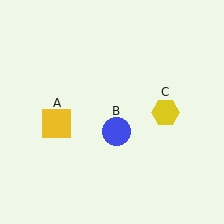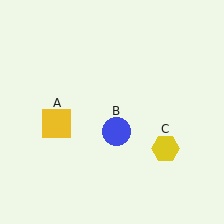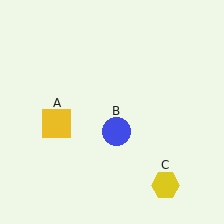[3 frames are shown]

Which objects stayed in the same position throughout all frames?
Yellow square (object A) and blue circle (object B) remained stationary.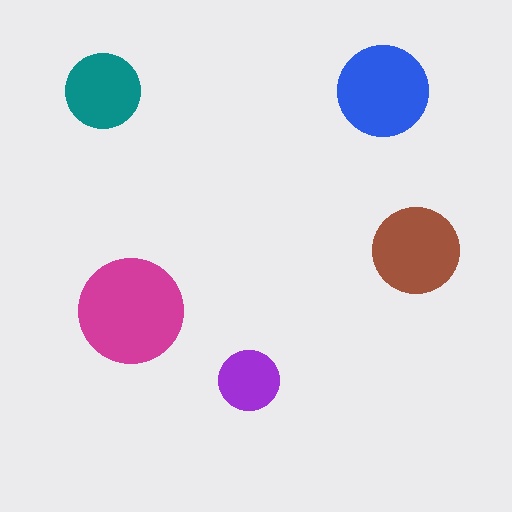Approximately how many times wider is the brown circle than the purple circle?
About 1.5 times wider.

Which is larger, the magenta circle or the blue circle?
The magenta one.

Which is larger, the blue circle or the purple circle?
The blue one.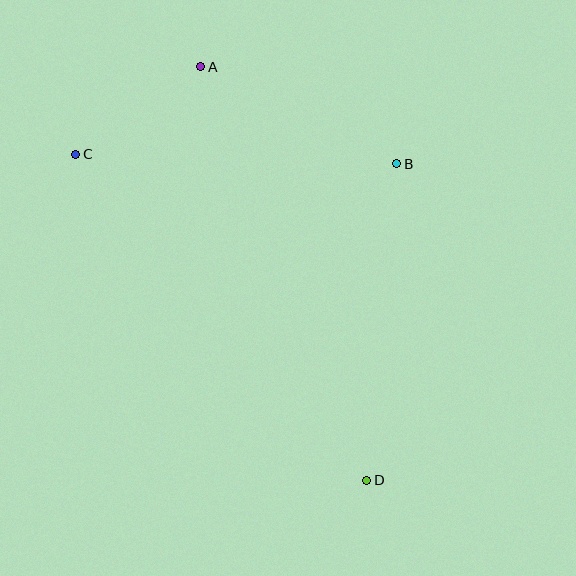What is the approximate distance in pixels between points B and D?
The distance between B and D is approximately 318 pixels.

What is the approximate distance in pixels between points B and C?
The distance between B and C is approximately 321 pixels.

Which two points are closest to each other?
Points A and C are closest to each other.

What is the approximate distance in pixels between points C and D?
The distance between C and D is approximately 437 pixels.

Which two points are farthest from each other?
Points A and D are farthest from each other.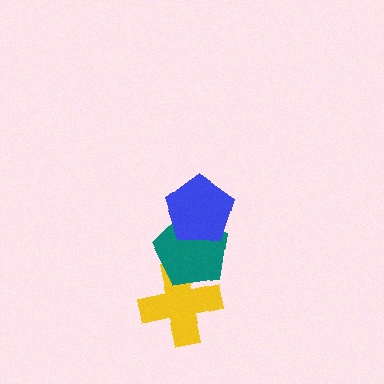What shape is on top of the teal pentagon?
The blue pentagon is on top of the teal pentagon.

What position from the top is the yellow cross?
The yellow cross is 3rd from the top.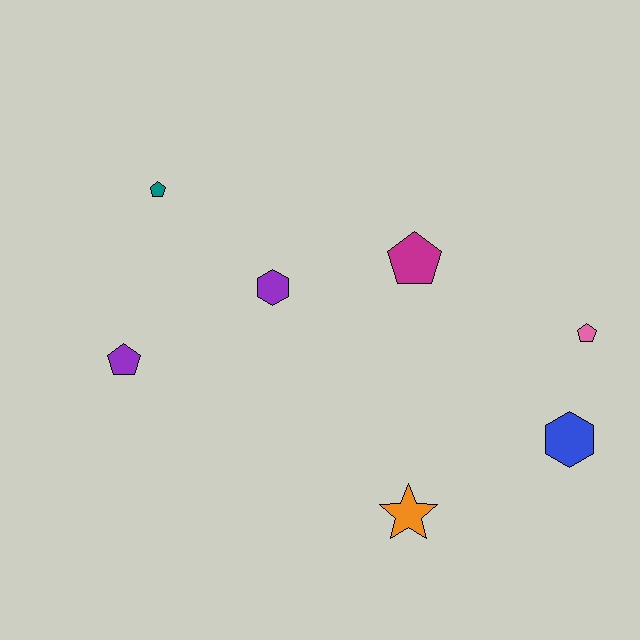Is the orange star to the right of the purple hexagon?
Yes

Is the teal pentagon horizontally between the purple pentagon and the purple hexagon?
Yes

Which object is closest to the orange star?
The blue hexagon is closest to the orange star.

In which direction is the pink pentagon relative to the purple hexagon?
The pink pentagon is to the right of the purple hexagon.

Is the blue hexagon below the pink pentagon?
Yes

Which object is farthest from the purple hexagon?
The blue hexagon is farthest from the purple hexagon.